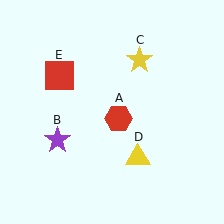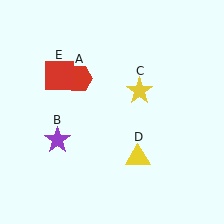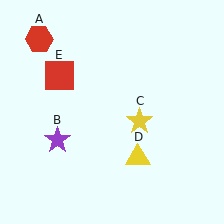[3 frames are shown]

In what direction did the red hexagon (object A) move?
The red hexagon (object A) moved up and to the left.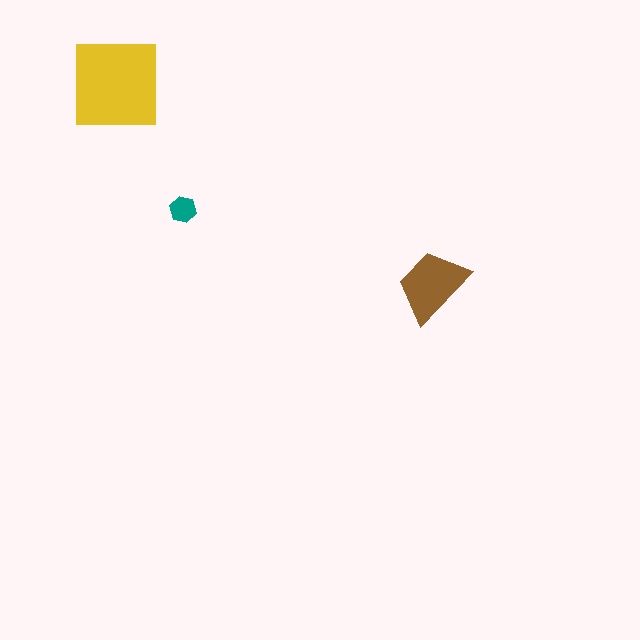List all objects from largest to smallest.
The yellow square, the brown trapezoid, the teal hexagon.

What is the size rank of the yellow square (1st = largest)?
1st.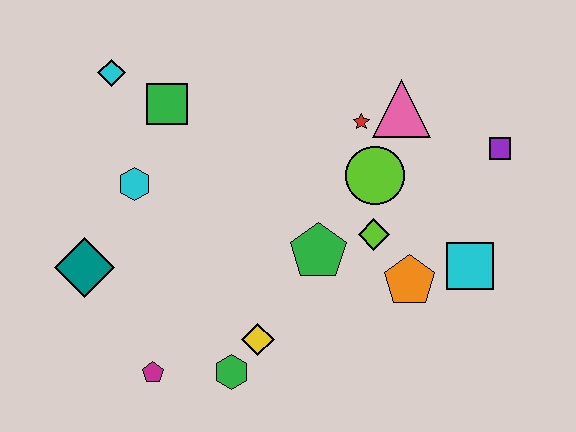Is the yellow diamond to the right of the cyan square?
No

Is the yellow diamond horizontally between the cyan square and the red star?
No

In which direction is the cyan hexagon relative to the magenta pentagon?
The cyan hexagon is above the magenta pentagon.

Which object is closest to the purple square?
The pink triangle is closest to the purple square.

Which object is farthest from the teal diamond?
The purple square is farthest from the teal diamond.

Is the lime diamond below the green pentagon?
No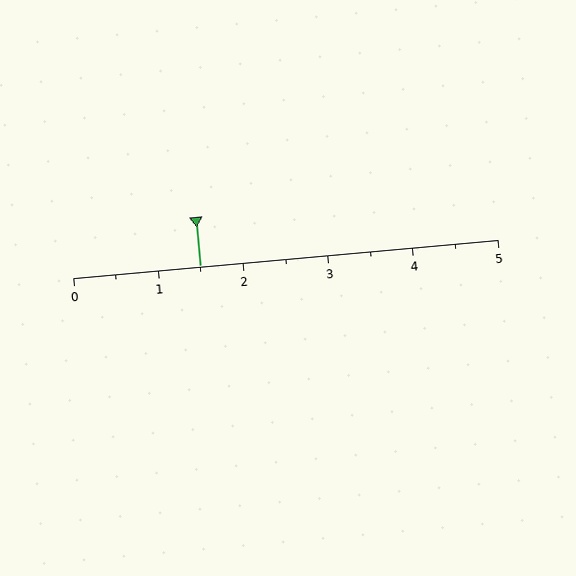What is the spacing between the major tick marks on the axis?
The major ticks are spaced 1 apart.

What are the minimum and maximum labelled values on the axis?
The axis runs from 0 to 5.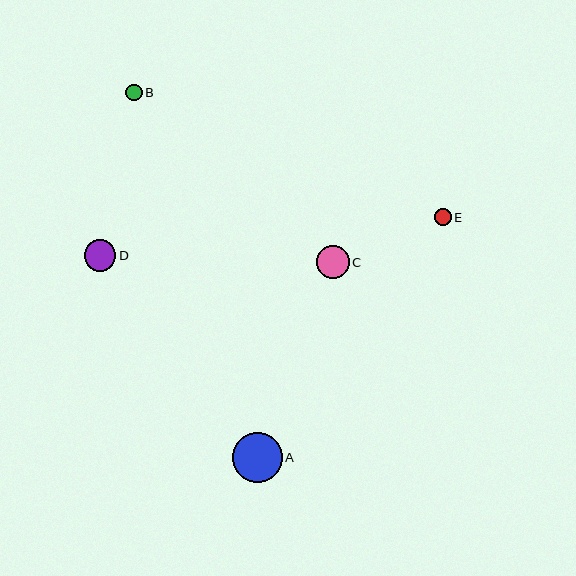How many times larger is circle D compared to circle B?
Circle D is approximately 1.9 times the size of circle B.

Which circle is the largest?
Circle A is the largest with a size of approximately 50 pixels.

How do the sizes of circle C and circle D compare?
Circle C and circle D are approximately the same size.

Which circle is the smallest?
Circle B is the smallest with a size of approximately 17 pixels.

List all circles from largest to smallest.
From largest to smallest: A, C, D, E, B.